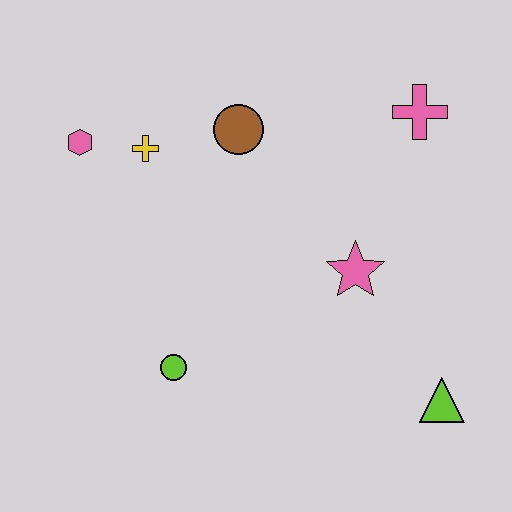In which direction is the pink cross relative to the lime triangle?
The pink cross is above the lime triangle.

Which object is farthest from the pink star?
The pink hexagon is farthest from the pink star.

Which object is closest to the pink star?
The lime triangle is closest to the pink star.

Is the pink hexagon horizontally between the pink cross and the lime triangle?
No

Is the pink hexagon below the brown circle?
Yes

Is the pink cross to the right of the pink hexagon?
Yes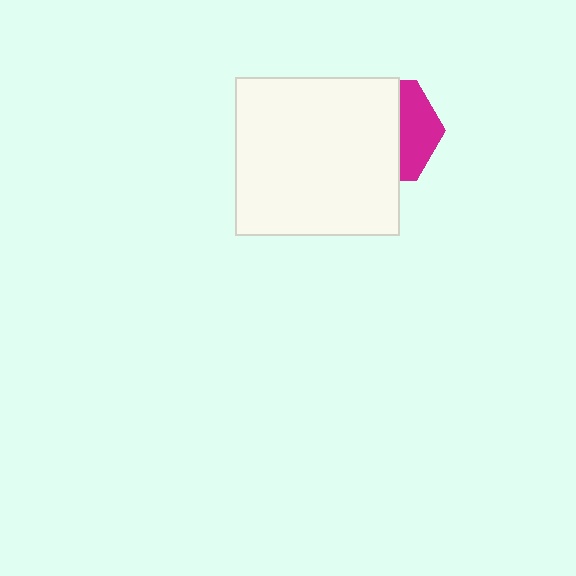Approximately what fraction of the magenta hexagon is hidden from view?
Roughly 64% of the magenta hexagon is hidden behind the white rectangle.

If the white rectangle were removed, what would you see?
You would see the complete magenta hexagon.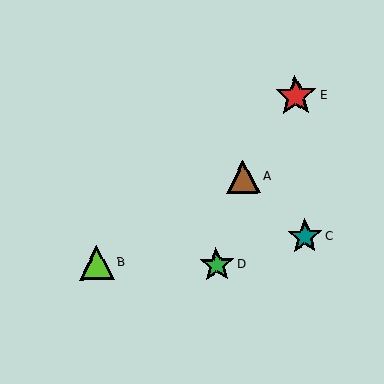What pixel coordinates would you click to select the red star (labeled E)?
Click at (296, 96) to select the red star E.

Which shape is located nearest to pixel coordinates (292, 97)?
The red star (labeled E) at (296, 96) is nearest to that location.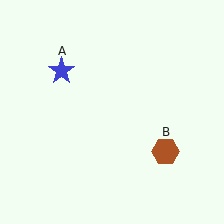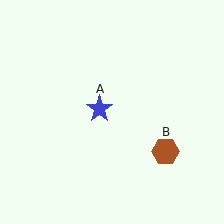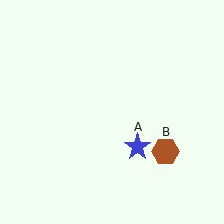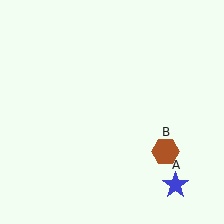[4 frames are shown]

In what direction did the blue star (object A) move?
The blue star (object A) moved down and to the right.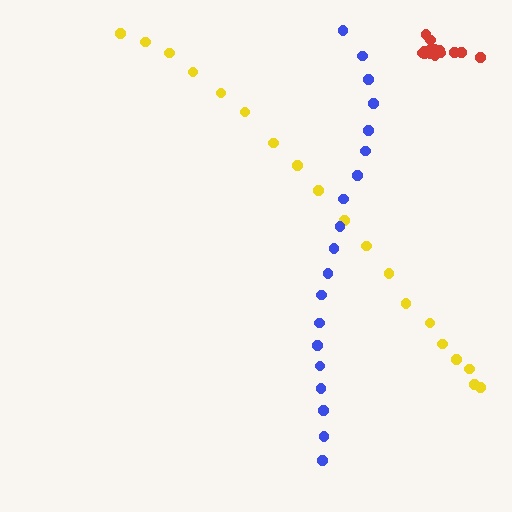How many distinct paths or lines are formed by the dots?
There are 3 distinct paths.